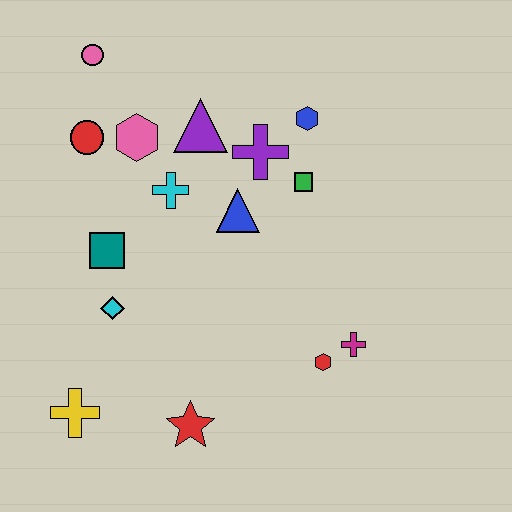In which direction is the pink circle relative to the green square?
The pink circle is to the left of the green square.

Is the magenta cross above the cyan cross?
No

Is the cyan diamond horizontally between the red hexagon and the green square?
No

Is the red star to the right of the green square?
No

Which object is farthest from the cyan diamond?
The blue hexagon is farthest from the cyan diamond.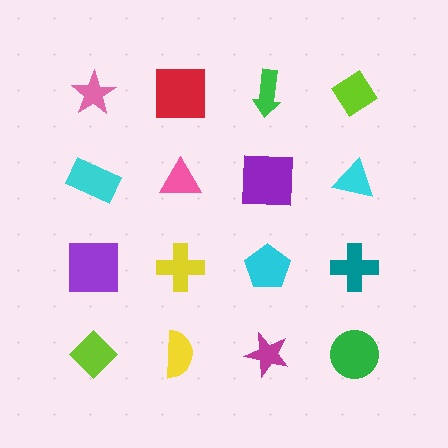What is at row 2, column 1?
A cyan rectangle.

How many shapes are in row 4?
4 shapes.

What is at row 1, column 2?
A red square.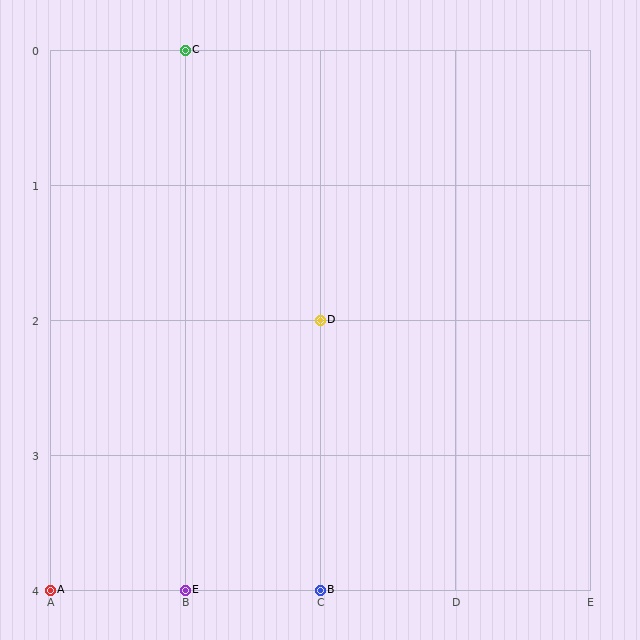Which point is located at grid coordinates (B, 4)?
Point E is at (B, 4).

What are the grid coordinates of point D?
Point D is at grid coordinates (C, 2).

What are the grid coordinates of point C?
Point C is at grid coordinates (B, 0).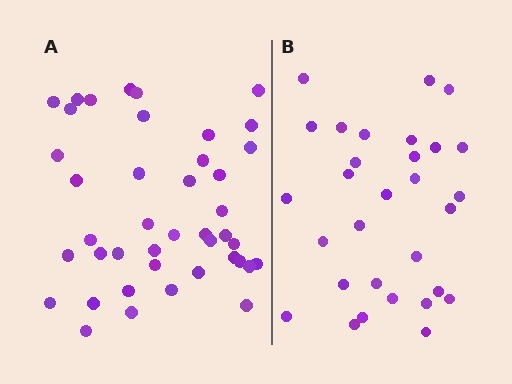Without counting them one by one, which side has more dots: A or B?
Region A (the left region) has more dots.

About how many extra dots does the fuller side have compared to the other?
Region A has roughly 12 or so more dots than region B.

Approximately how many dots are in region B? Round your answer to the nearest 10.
About 30 dots.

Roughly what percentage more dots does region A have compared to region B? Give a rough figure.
About 40% more.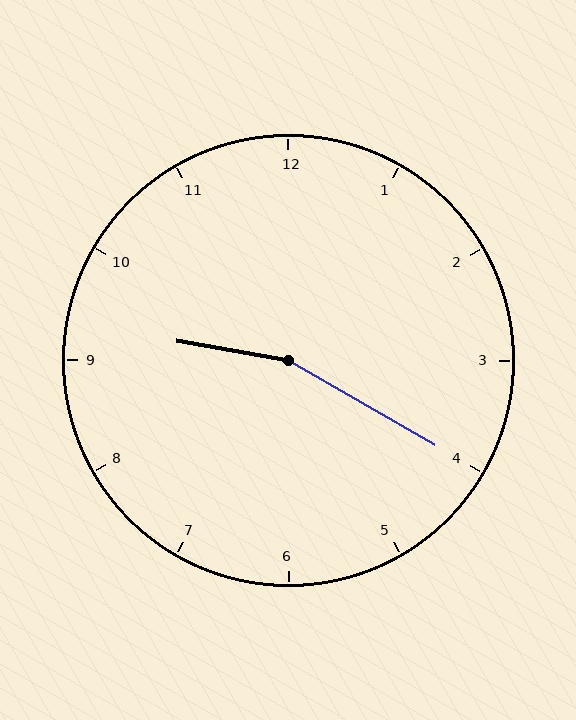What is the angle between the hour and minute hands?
Approximately 160 degrees.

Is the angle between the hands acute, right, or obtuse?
It is obtuse.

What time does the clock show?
9:20.